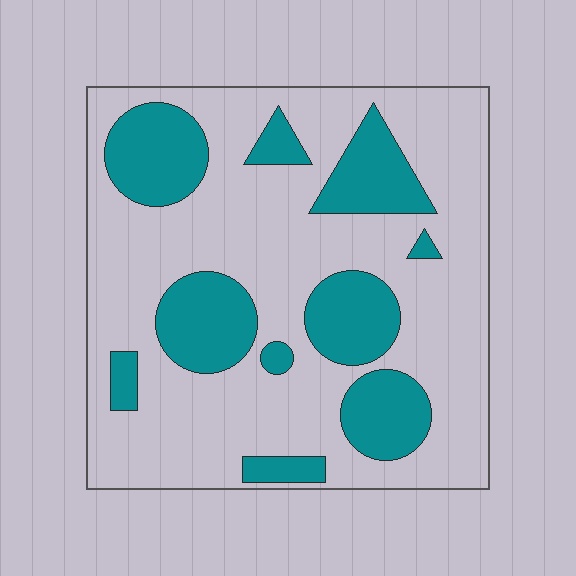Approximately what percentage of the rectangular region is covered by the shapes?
Approximately 30%.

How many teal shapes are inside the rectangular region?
10.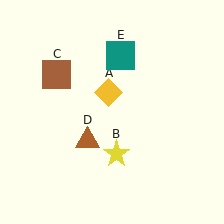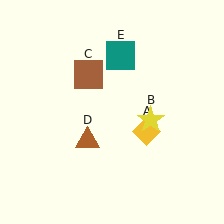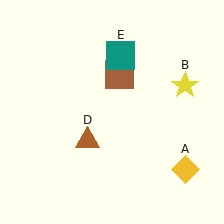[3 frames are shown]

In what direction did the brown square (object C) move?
The brown square (object C) moved right.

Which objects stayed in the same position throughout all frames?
Brown triangle (object D) and teal square (object E) remained stationary.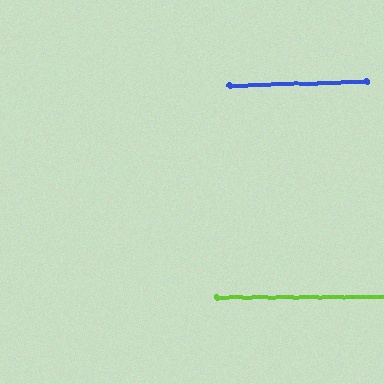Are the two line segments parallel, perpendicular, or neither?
Parallel — their directions differ by only 1.4°.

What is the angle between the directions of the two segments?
Approximately 1 degree.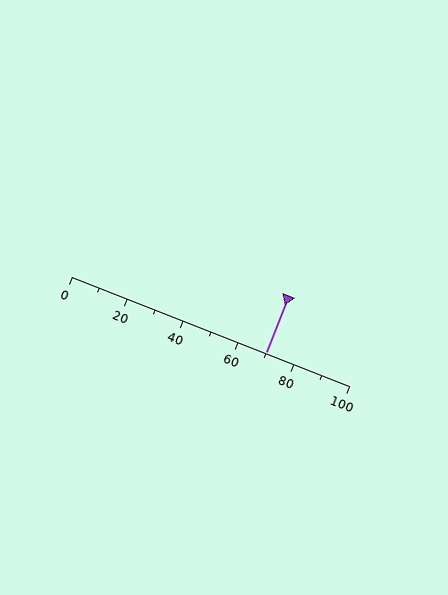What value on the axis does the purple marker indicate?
The marker indicates approximately 70.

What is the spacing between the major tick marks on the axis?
The major ticks are spaced 20 apart.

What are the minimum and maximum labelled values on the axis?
The axis runs from 0 to 100.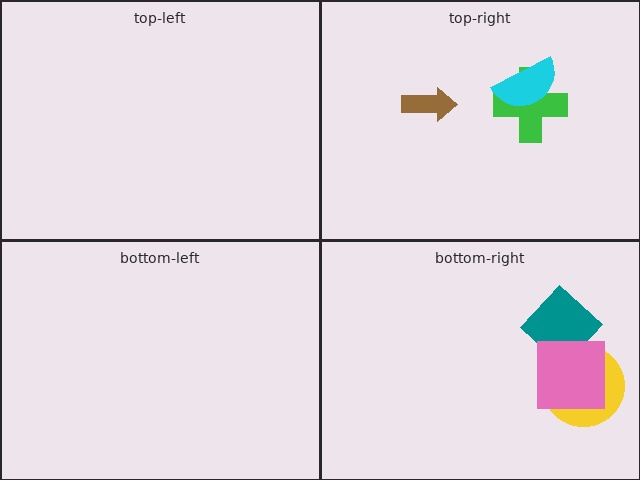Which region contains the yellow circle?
The bottom-right region.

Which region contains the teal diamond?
The bottom-right region.